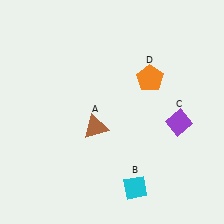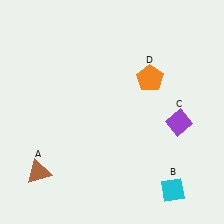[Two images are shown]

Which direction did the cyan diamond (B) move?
The cyan diamond (B) moved right.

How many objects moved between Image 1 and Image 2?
2 objects moved between the two images.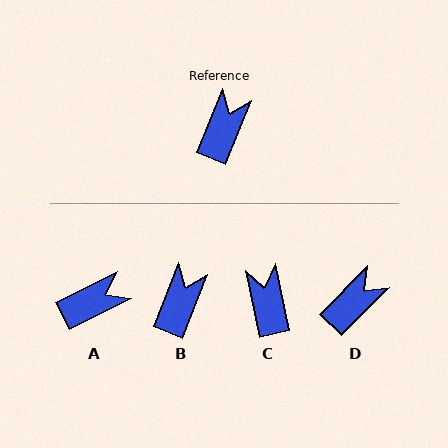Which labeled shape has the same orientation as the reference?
B.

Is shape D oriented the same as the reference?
No, it is off by about 23 degrees.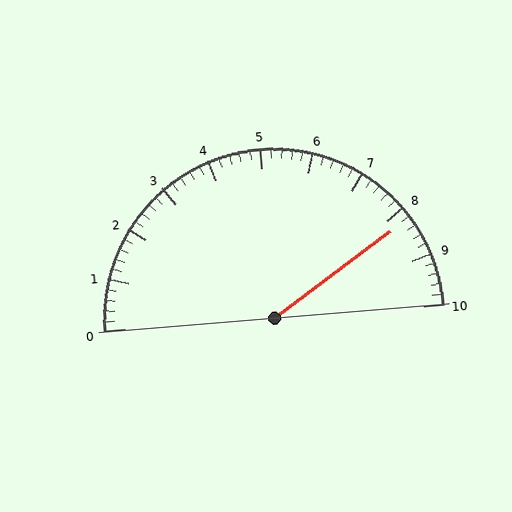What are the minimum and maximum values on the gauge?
The gauge ranges from 0 to 10.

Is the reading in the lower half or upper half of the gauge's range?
The reading is in the upper half of the range (0 to 10).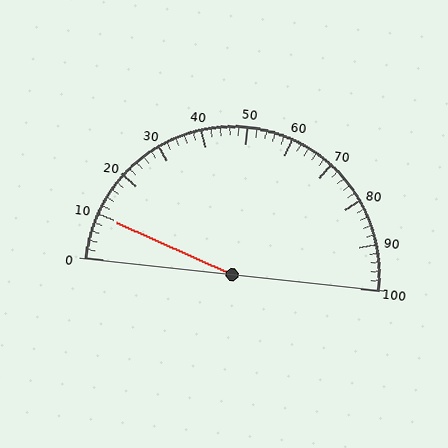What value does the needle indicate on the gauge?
The needle indicates approximately 10.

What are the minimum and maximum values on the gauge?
The gauge ranges from 0 to 100.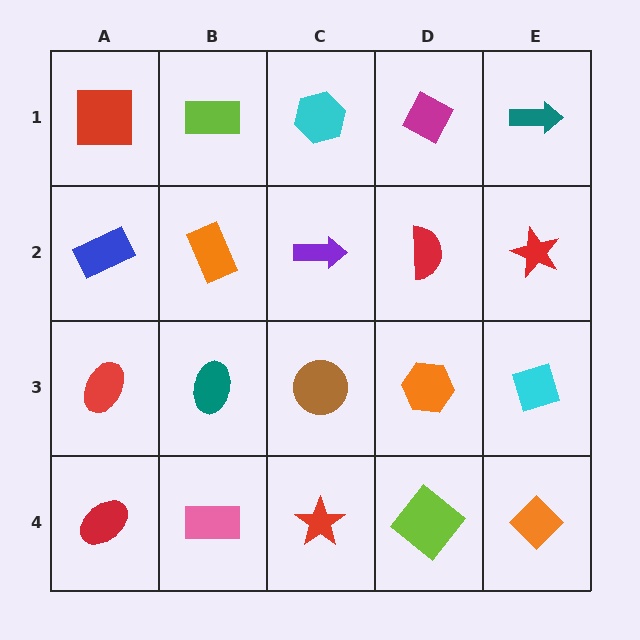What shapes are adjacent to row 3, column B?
An orange rectangle (row 2, column B), a pink rectangle (row 4, column B), a red ellipse (row 3, column A), a brown circle (row 3, column C).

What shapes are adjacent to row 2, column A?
A red square (row 1, column A), a red ellipse (row 3, column A), an orange rectangle (row 2, column B).